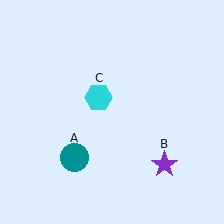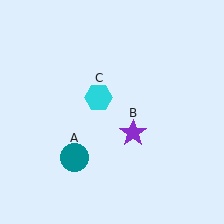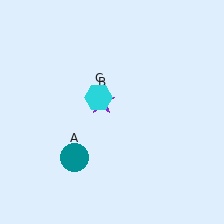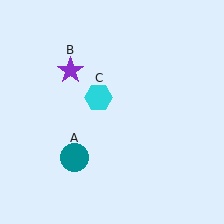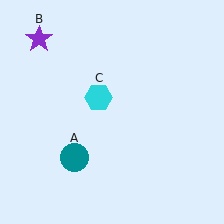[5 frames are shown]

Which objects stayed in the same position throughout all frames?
Teal circle (object A) and cyan hexagon (object C) remained stationary.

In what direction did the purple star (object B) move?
The purple star (object B) moved up and to the left.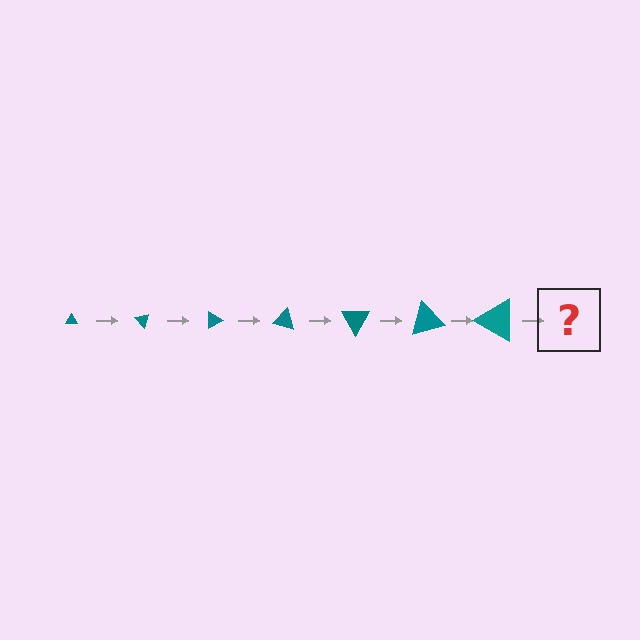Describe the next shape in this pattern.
It should be a triangle, larger than the previous one and rotated 315 degrees from the start.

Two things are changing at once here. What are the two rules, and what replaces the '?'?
The two rules are that the triangle grows larger each step and it rotates 45 degrees each step. The '?' should be a triangle, larger than the previous one and rotated 315 degrees from the start.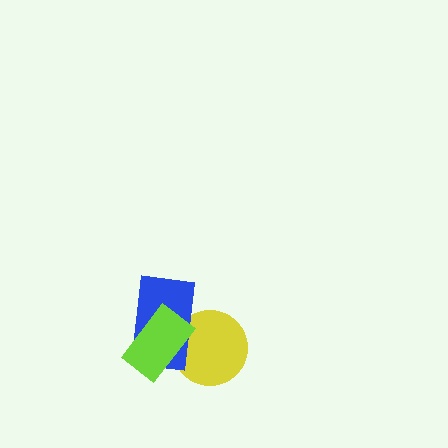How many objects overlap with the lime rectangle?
2 objects overlap with the lime rectangle.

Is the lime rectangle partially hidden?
No, no other shape covers it.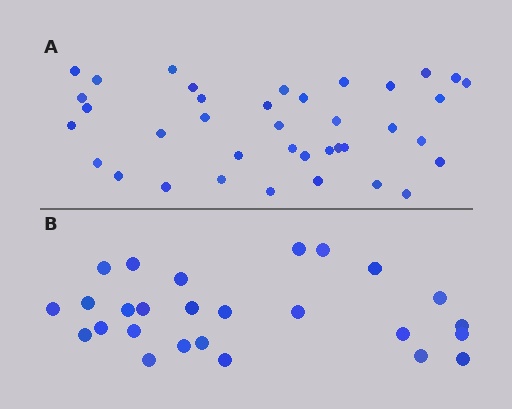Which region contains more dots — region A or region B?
Region A (the top region) has more dots.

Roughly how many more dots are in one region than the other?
Region A has roughly 12 or so more dots than region B.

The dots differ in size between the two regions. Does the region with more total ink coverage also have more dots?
No. Region B has more total ink coverage because its dots are larger, but region A actually contains more individual dots. Total area can be misleading — the number of items is what matters here.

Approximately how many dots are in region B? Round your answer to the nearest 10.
About 30 dots. (The exact count is 26, which rounds to 30.)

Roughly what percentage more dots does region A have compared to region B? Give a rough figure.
About 45% more.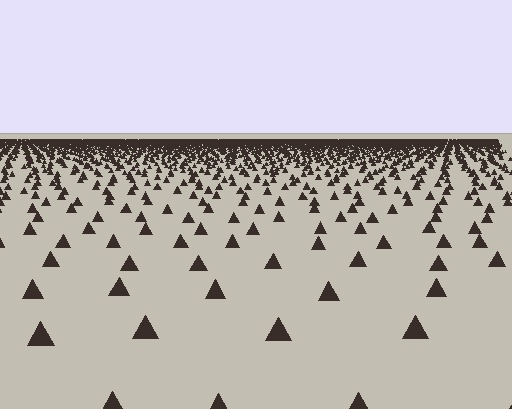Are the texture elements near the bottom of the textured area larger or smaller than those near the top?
Larger. Near the bottom, elements are closer to the viewer and appear at a bigger on-screen size.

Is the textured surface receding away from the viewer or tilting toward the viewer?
The surface is receding away from the viewer. Texture elements get smaller and denser toward the top.